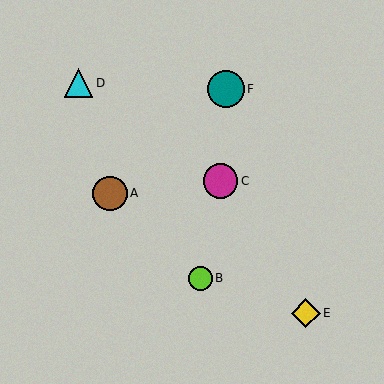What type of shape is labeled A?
Shape A is a brown circle.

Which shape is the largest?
The teal circle (labeled F) is the largest.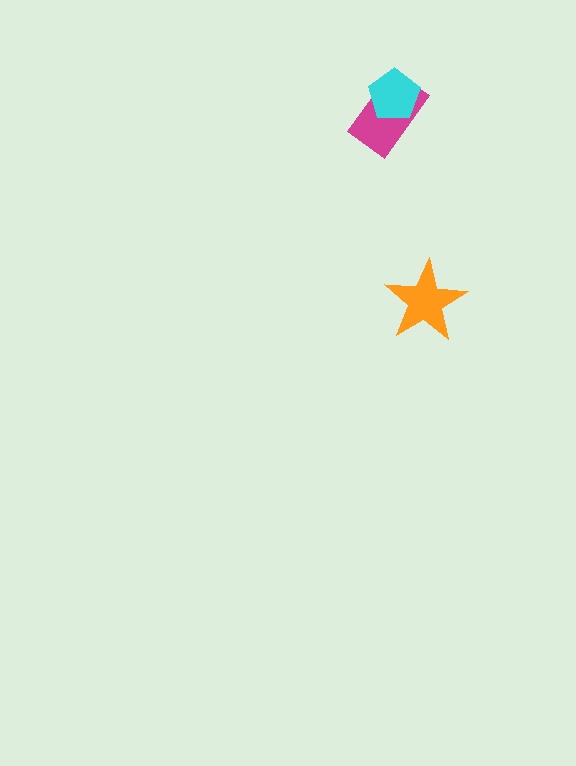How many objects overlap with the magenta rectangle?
1 object overlaps with the magenta rectangle.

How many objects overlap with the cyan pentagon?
1 object overlaps with the cyan pentagon.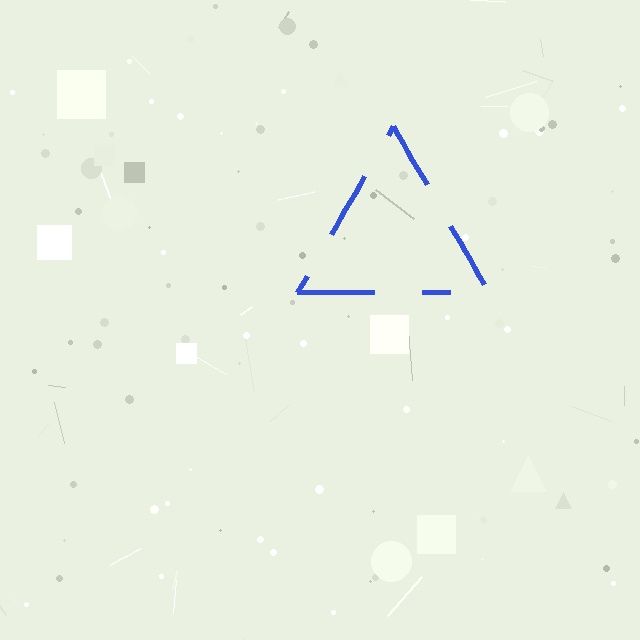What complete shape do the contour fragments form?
The contour fragments form a triangle.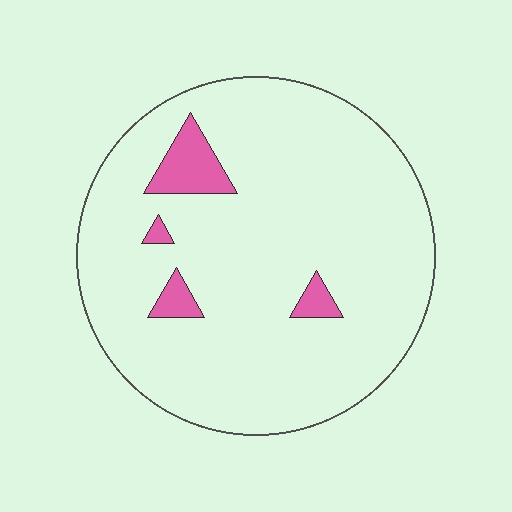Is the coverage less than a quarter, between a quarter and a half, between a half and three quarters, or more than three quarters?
Less than a quarter.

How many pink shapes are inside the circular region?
4.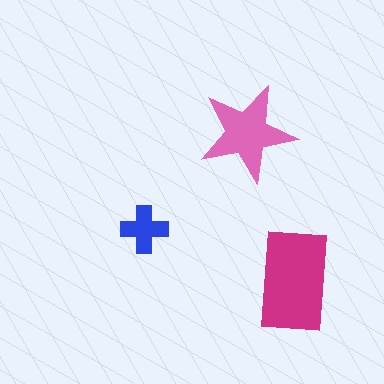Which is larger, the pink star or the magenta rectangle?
The magenta rectangle.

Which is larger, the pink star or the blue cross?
The pink star.